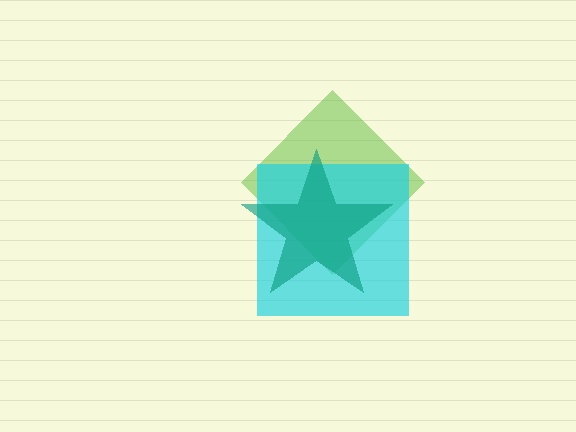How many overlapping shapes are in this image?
There are 3 overlapping shapes in the image.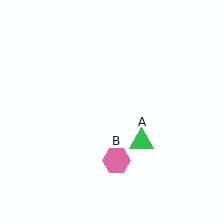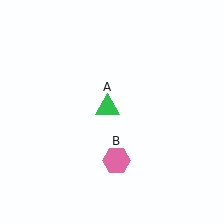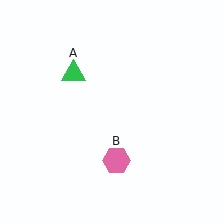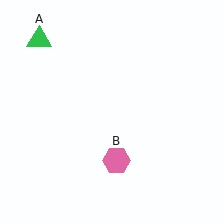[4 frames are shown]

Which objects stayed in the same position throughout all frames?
Pink hexagon (object B) remained stationary.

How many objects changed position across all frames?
1 object changed position: green triangle (object A).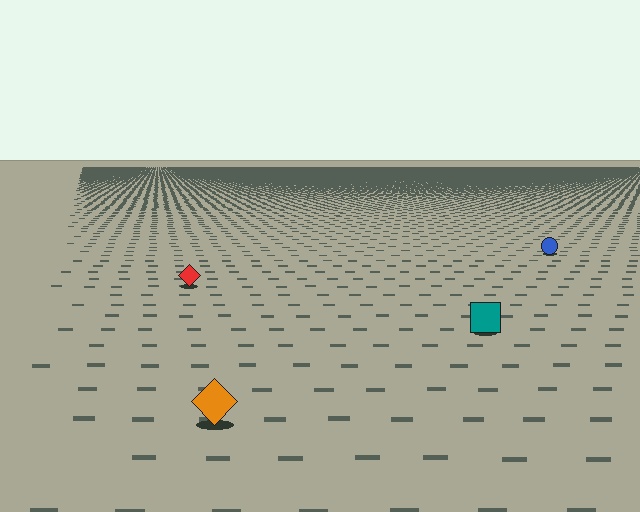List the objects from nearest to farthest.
From nearest to farthest: the orange diamond, the teal square, the red diamond, the blue circle.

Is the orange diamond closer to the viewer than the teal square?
Yes. The orange diamond is closer — you can tell from the texture gradient: the ground texture is coarser near it.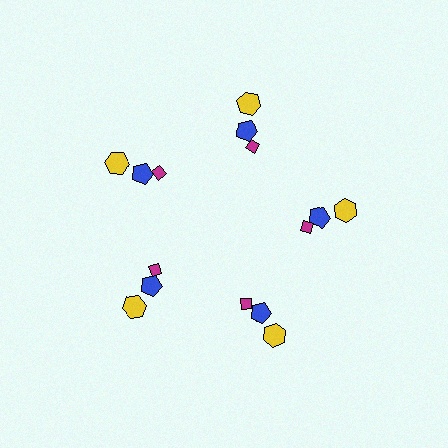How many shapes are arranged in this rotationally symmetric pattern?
There are 15 shapes, arranged in 5 groups of 3.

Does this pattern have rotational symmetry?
Yes, this pattern has 5-fold rotational symmetry. It looks the same after rotating 72 degrees around the center.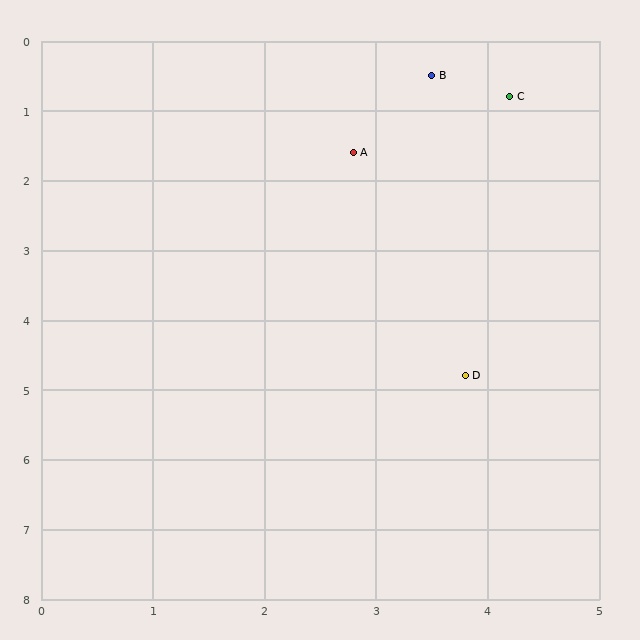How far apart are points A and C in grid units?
Points A and C are about 1.6 grid units apart.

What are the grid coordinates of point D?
Point D is at approximately (3.8, 4.8).